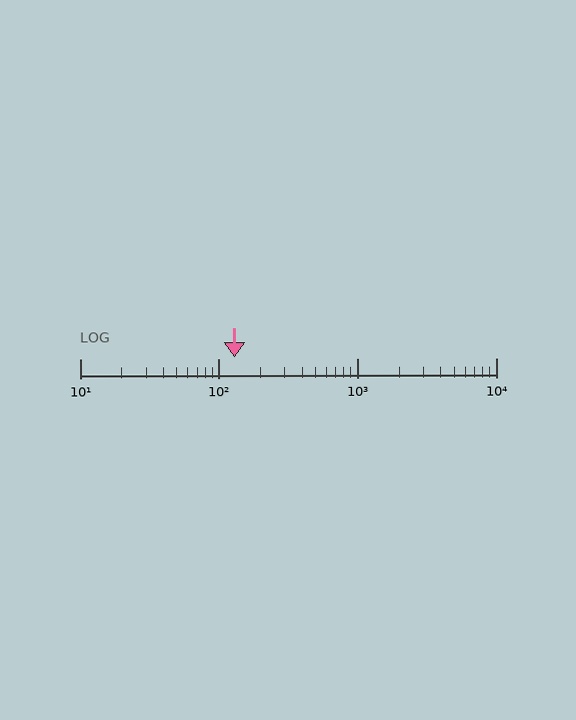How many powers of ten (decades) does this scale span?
The scale spans 3 decades, from 10 to 10000.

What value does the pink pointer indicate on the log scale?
The pointer indicates approximately 130.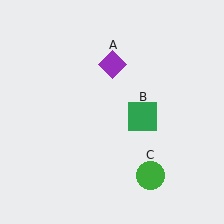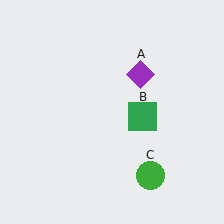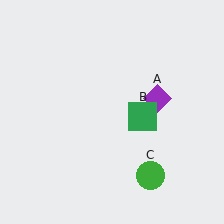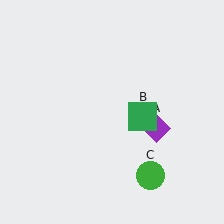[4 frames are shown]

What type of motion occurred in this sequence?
The purple diamond (object A) rotated clockwise around the center of the scene.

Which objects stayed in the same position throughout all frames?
Green square (object B) and green circle (object C) remained stationary.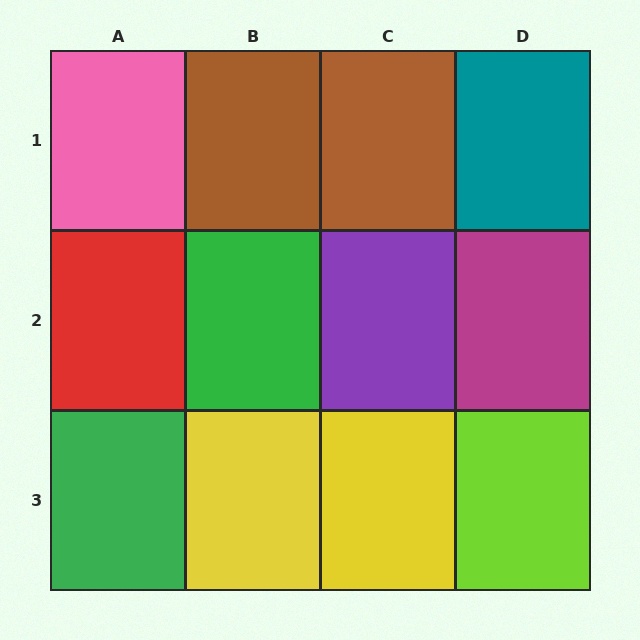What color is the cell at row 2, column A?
Red.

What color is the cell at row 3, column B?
Yellow.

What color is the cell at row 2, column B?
Green.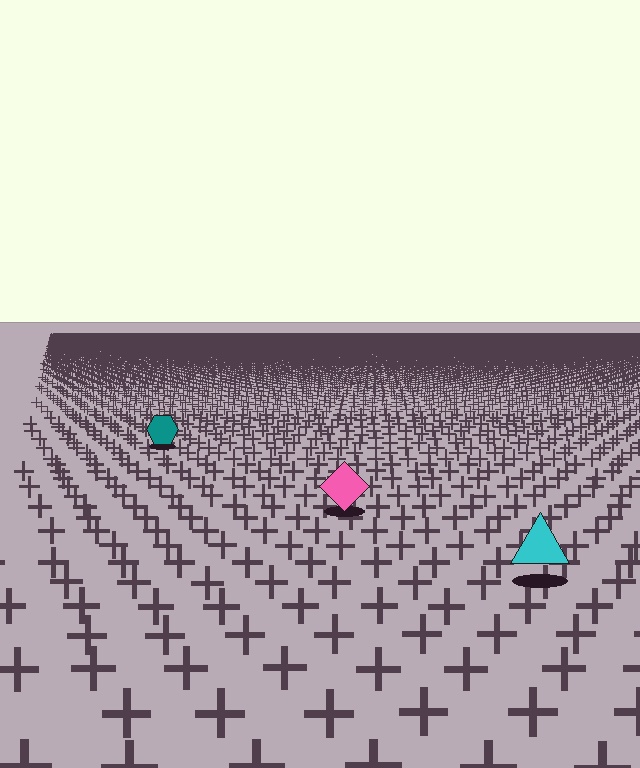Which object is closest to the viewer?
The cyan triangle is closest. The texture marks near it are larger and more spread out.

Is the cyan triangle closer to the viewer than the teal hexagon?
Yes. The cyan triangle is closer — you can tell from the texture gradient: the ground texture is coarser near it.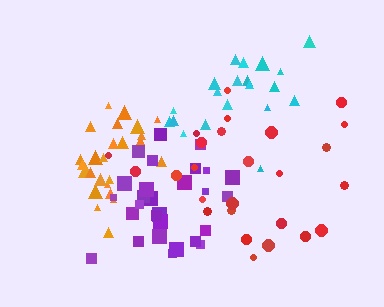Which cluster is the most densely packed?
Orange.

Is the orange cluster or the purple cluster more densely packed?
Orange.